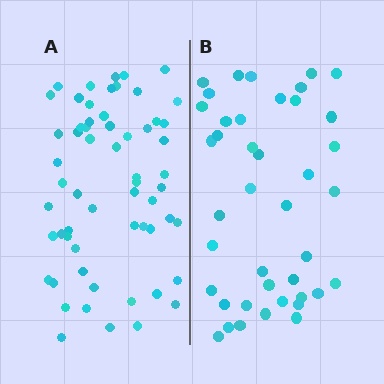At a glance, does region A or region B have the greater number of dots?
Region A (the left region) has more dots.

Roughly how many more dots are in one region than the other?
Region A has approximately 20 more dots than region B.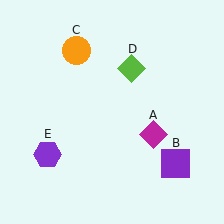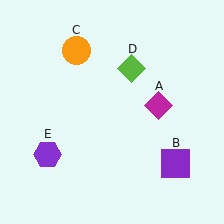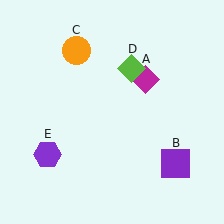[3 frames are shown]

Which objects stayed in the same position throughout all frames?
Purple square (object B) and orange circle (object C) and lime diamond (object D) and purple hexagon (object E) remained stationary.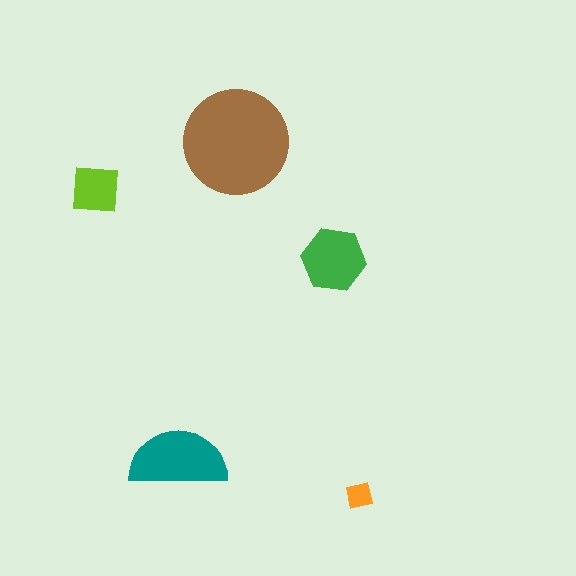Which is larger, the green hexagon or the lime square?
The green hexagon.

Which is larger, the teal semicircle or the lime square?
The teal semicircle.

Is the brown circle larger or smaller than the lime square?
Larger.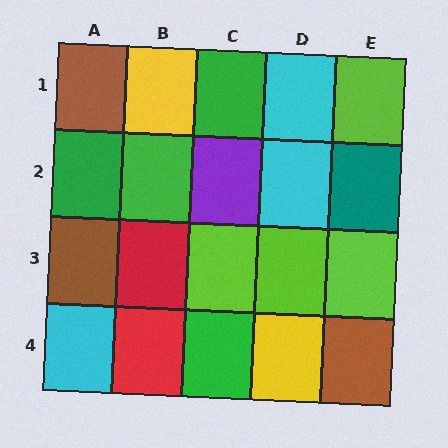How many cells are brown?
3 cells are brown.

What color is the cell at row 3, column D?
Lime.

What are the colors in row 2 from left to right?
Green, green, purple, cyan, teal.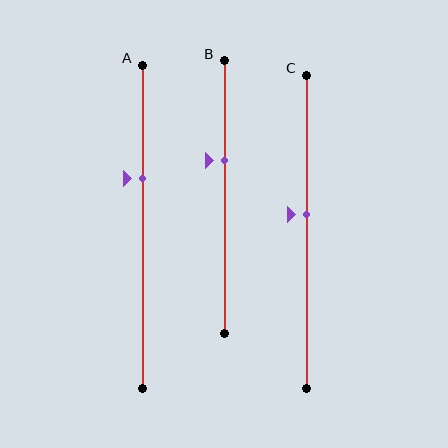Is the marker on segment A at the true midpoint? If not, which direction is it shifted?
No, the marker on segment A is shifted upward by about 15% of the segment length.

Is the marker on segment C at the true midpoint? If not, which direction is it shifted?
No, the marker on segment C is shifted upward by about 6% of the segment length.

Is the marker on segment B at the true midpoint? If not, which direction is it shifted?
No, the marker on segment B is shifted upward by about 13% of the segment length.